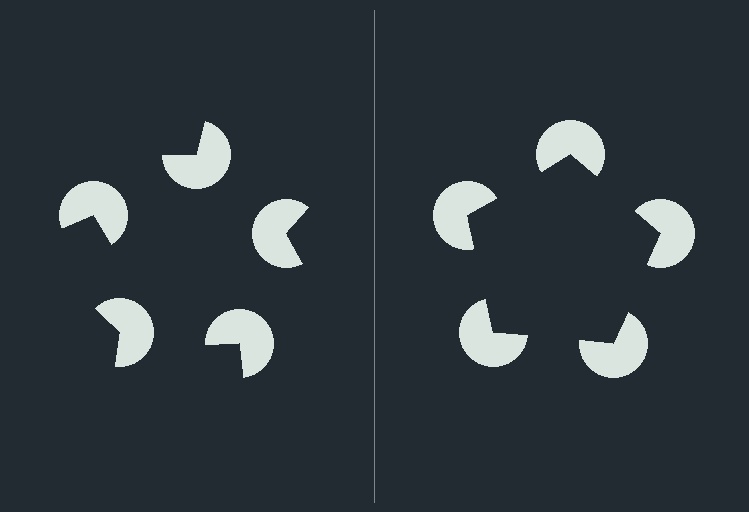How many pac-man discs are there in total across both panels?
10 — 5 on each side.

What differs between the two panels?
The pac-man discs are positioned identically on both sides; only the wedge orientations differ. On the right they align to a pentagon; on the left they are misaligned.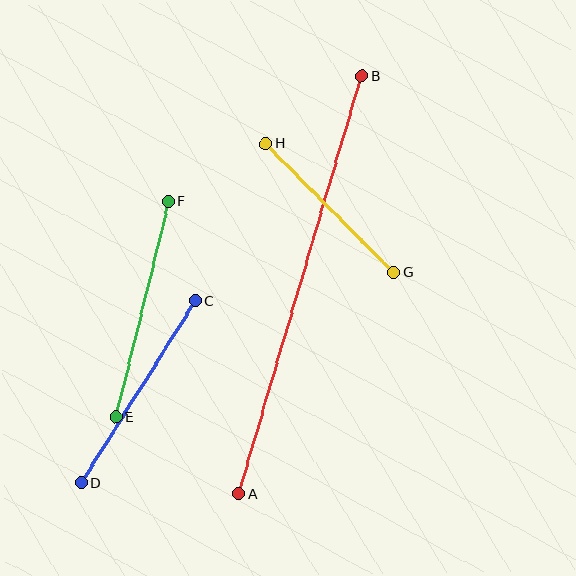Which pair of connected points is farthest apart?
Points A and B are farthest apart.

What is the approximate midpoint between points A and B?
The midpoint is at approximately (300, 285) pixels.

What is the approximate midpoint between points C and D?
The midpoint is at approximately (138, 392) pixels.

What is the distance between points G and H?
The distance is approximately 181 pixels.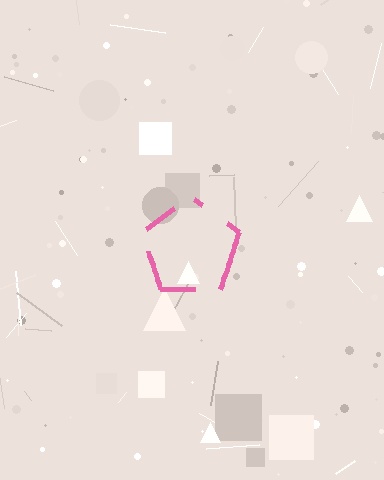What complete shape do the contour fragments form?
The contour fragments form a pentagon.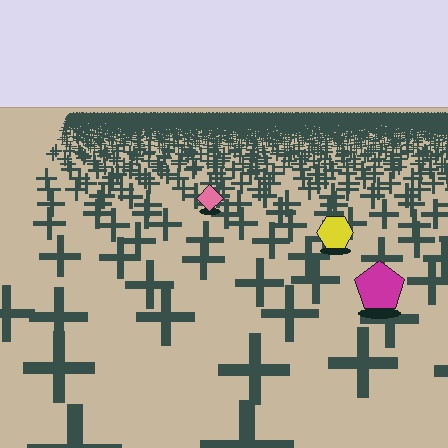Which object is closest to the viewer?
The magenta pentagon is closest. The texture marks near it are larger and more spread out.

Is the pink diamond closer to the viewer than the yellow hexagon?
No. The yellow hexagon is closer — you can tell from the texture gradient: the ground texture is coarser near it.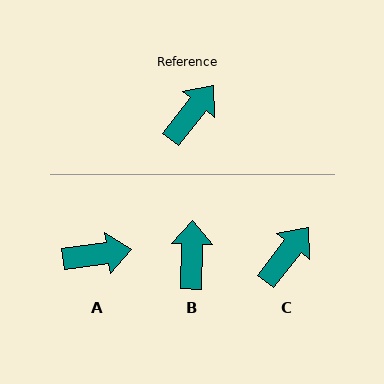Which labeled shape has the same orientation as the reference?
C.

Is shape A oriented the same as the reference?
No, it is off by about 44 degrees.